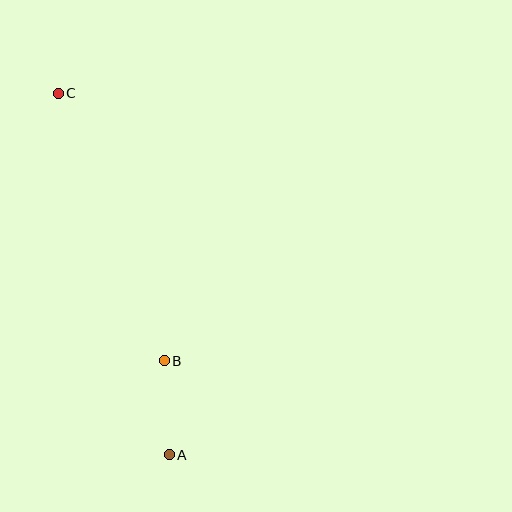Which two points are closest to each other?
Points A and B are closest to each other.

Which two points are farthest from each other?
Points A and C are farthest from each other.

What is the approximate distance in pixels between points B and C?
The distance between B and C is approximately 288 pixels.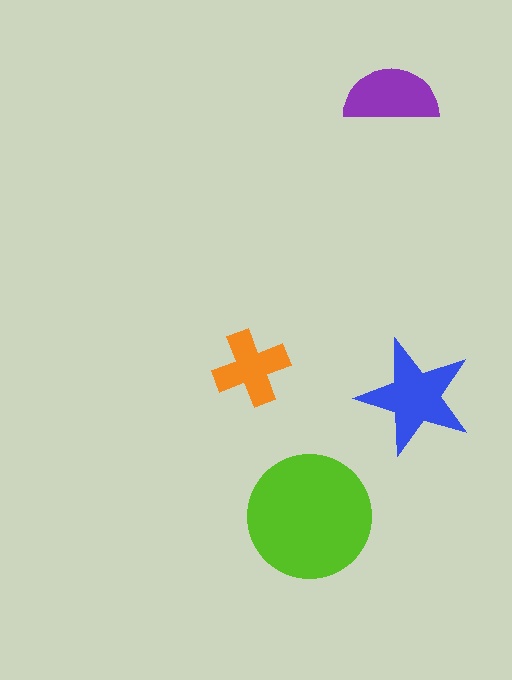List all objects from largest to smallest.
The lime circle, the blue star, the purple semicircle, the orange cross.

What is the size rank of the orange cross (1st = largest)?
4th.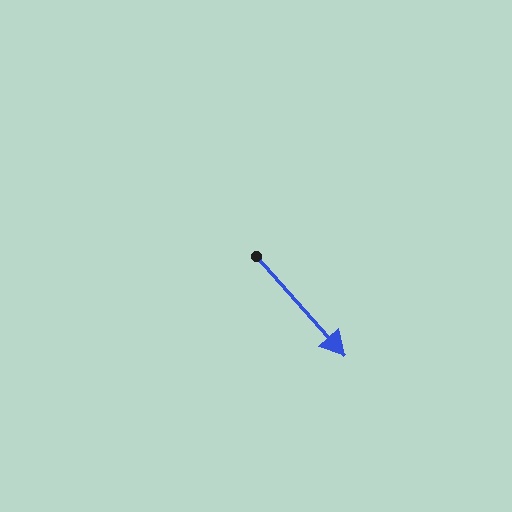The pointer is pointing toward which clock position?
Roughly 5 o'clock.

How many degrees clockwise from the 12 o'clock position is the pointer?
Approximately 138 degrees.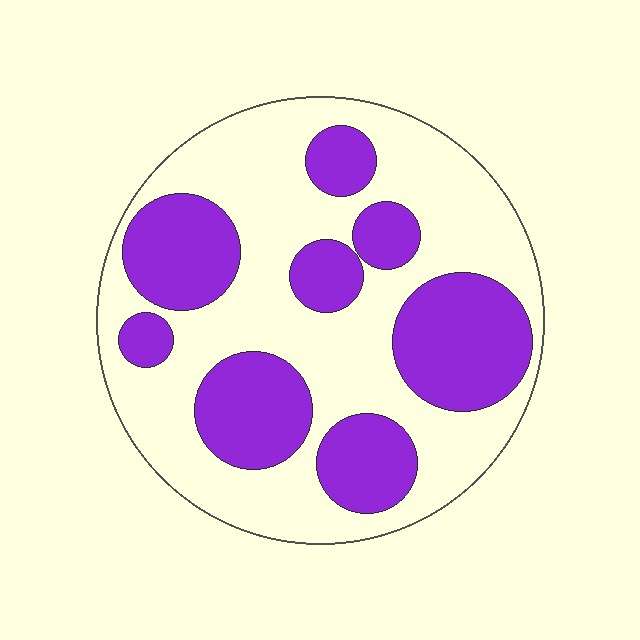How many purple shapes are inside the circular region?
8.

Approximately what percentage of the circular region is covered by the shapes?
Approximately 40%.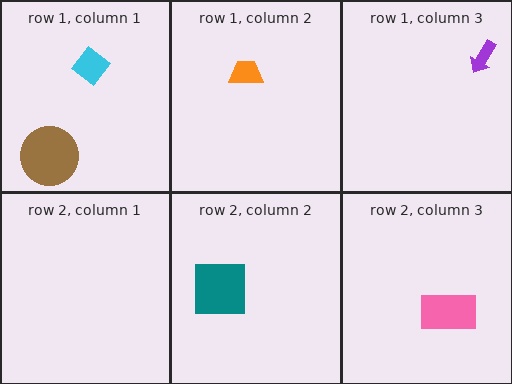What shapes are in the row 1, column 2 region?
The orange trapezoid.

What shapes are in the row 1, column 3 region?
The purple arrow.